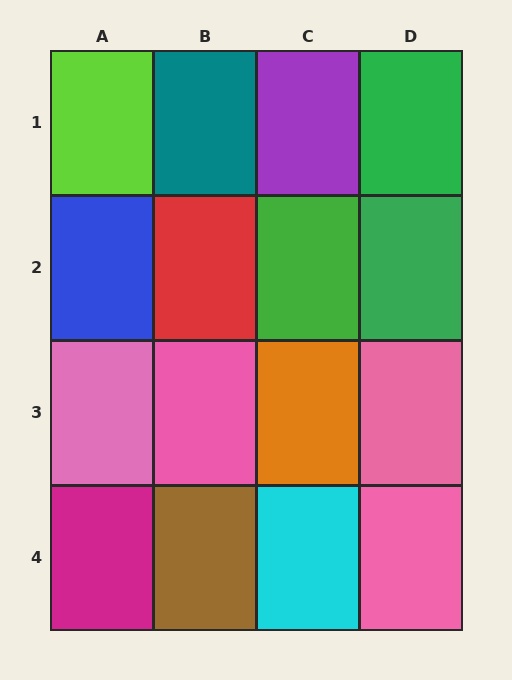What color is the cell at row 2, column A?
Blue.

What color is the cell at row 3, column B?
Pink.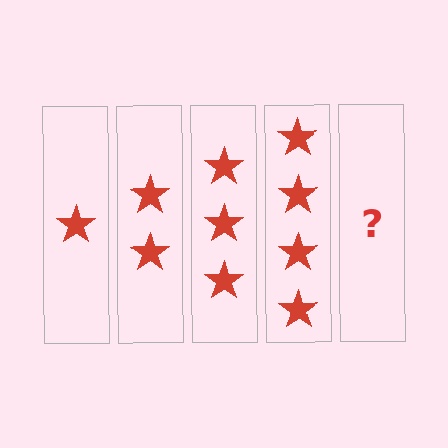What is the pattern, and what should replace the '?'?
The pattern is that each step adds one more star. The '?' should be 5 stars.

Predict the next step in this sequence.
The next step is 5 stars.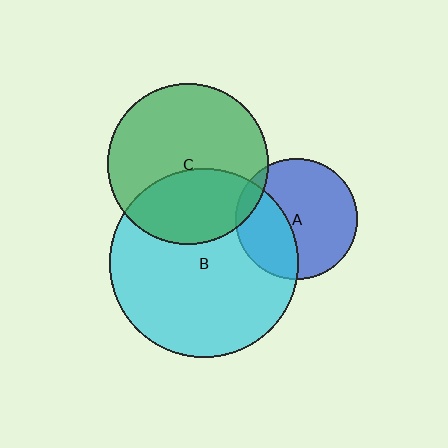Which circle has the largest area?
Circle B (cyan).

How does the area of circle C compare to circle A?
Approximately 1.8 times.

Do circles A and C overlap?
Yes.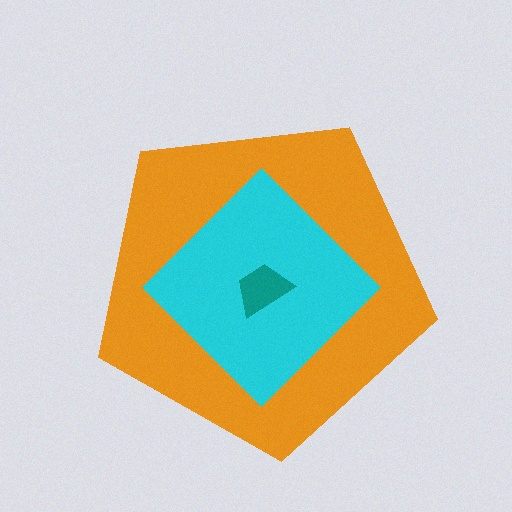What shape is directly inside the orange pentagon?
The cyan diamond.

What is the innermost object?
The teal trapezoid.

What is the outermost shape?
The orange pentagon.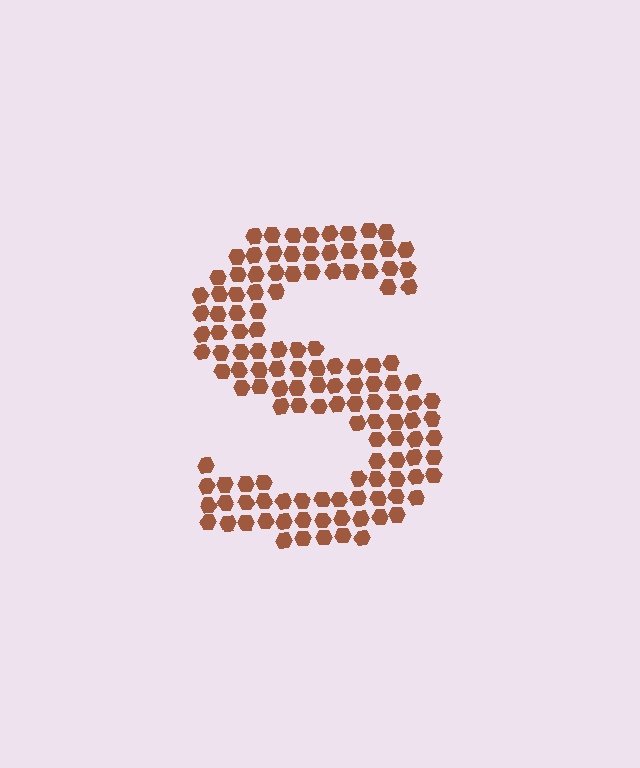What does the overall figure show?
The overall figure shows the letter S.